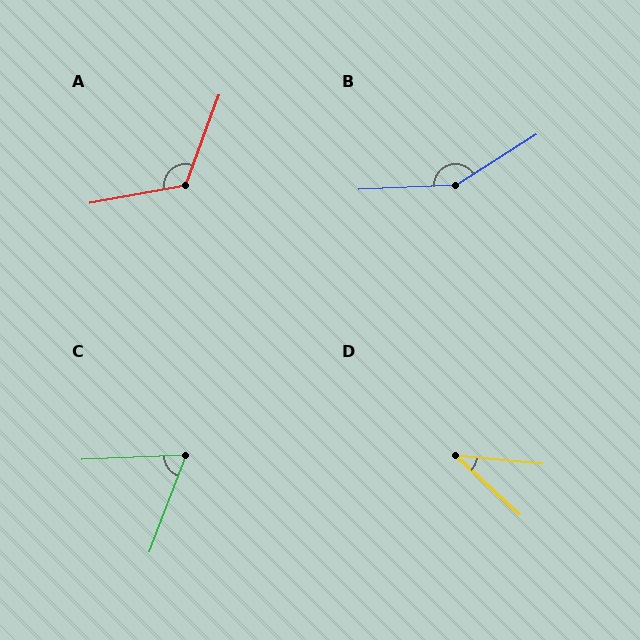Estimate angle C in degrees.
Approximately 67 degrees.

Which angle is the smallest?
D, at approximately 37 degrees.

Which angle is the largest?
B, at approximately 151 degrees.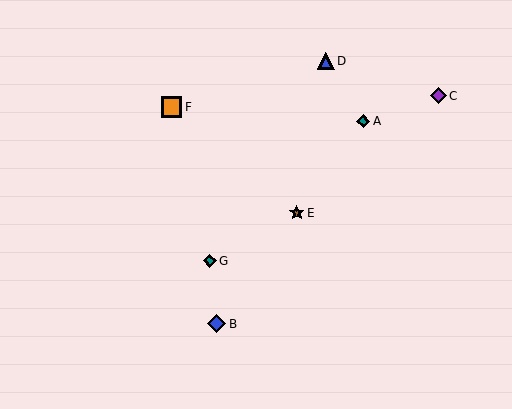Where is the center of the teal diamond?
The center of the teal diamond is at (363, 121).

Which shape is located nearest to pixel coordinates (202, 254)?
The teal diamond (labeled G) at (210, 261) is nearest to that location.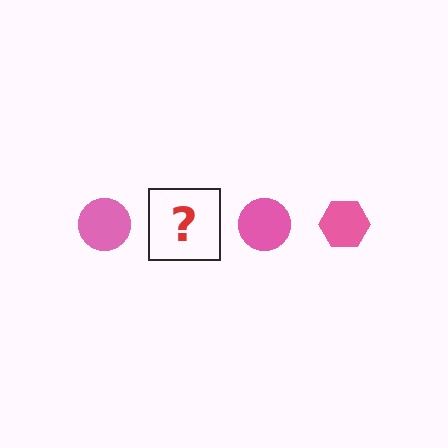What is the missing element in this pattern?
The missing element is a pink hexagon.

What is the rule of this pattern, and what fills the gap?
The rule is that the pattern cycles through circle, hexagon shapes in pink. The gap should be filled with a pink hexagon.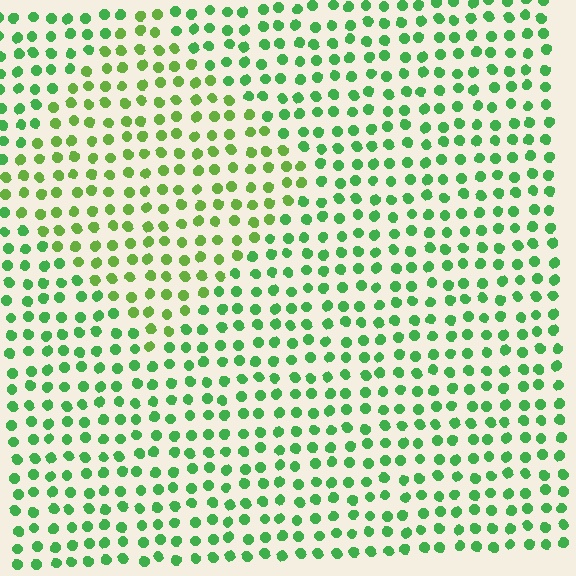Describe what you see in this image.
The image is filled with small green elements in a uniform arrangement. A diamond-shaped region is visible where the elements are tinted to a slightly different hue, forming a subtle color boundary.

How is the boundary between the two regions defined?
The boundary is defined purely by a slight shift in hue (about 28 degrees). Spacing, size, and orientation are identical on both sides.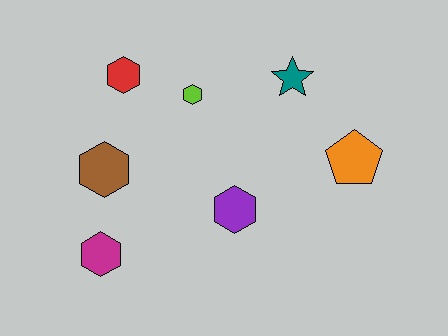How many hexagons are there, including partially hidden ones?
There are 5 hexagons.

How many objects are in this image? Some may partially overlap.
There are 7 objects.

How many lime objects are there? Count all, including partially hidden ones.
There is 1 lime object.